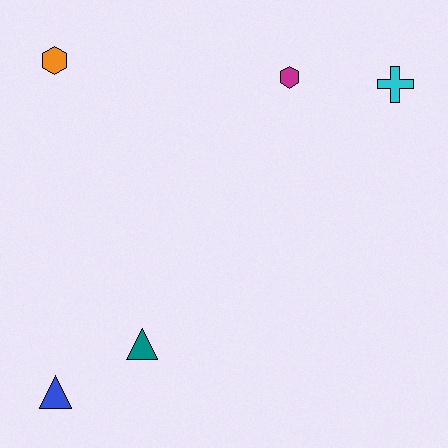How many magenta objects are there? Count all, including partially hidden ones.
There is 1 magenta object.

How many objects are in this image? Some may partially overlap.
There are 5 objects.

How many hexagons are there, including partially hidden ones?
There are 2 hexagons.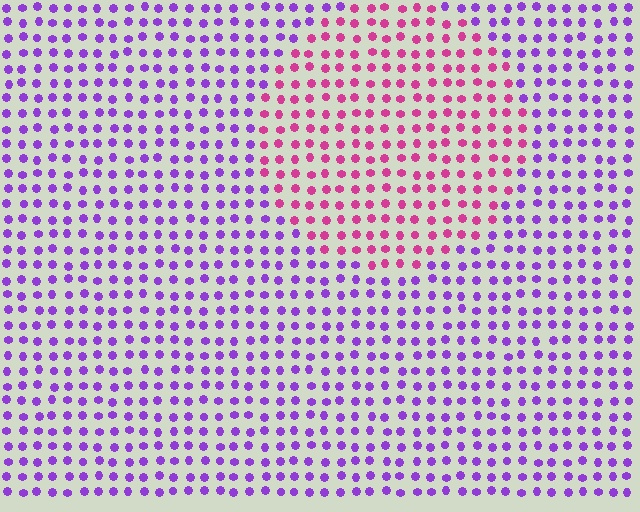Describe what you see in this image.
The image is filled with small purple elements in a uniform arrangement. A circle-shaped region is visible where the elements are tinted to a slightly different hue, forming a subtle color boundary.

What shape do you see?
I see a circle.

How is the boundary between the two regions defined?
The boundary is defined purely by a slight shift in hue (about 51 degrees). Spacing, size, and orientation are identical on both sides.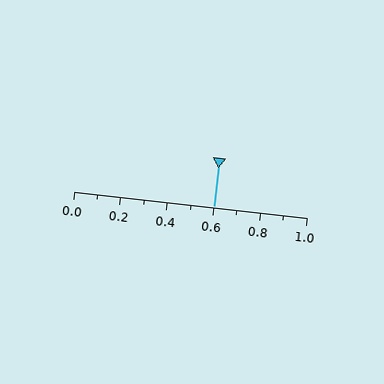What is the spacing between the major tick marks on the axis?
The major ticks are spaced 0.2 apart.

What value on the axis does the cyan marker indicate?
The marker indicates approximately 0.6.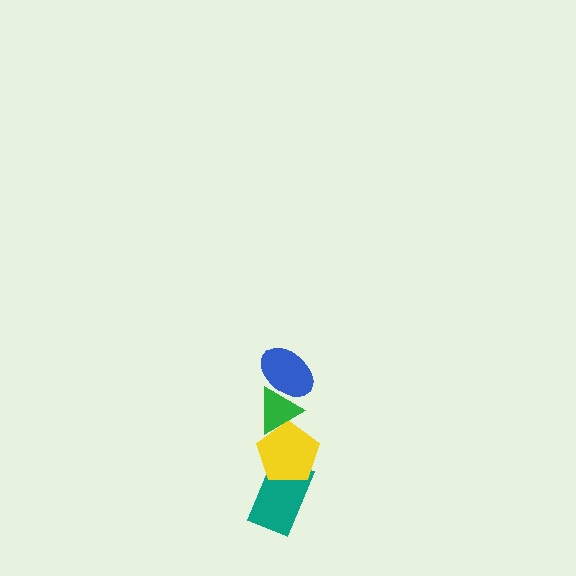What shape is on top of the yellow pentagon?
The green triangle is on top of the yellow pentagon.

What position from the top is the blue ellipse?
The blue ellipse is 1st from the top.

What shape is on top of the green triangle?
The blue ellipse is on top of the green triangle.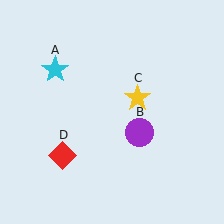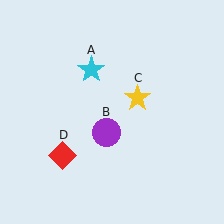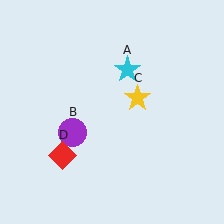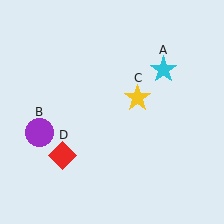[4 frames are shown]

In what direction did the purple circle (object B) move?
The purple circle (object B) moved left.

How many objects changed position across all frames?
2 objects changed position: cyan star (object A), purple circle (object B).